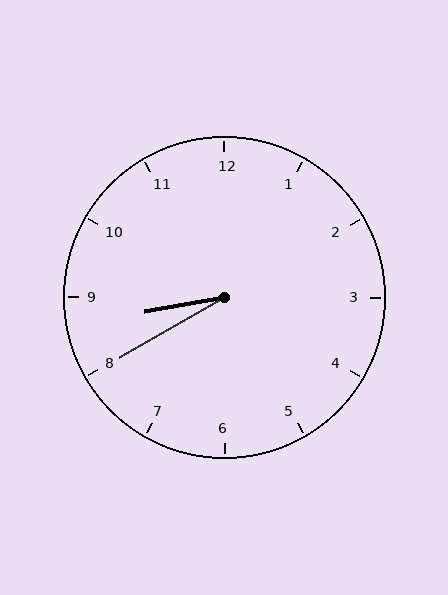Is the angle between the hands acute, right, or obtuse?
It is acute.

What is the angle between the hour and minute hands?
Approximately 20 degrees.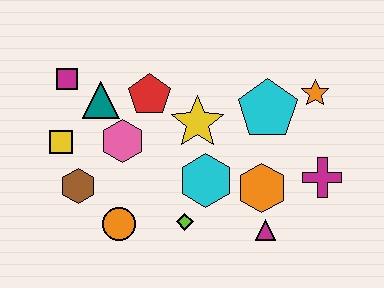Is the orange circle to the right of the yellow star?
No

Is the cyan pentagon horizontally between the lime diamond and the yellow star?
No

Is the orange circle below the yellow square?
Yes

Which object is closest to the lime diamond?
The cyan hexagon is closest to the lime diamond.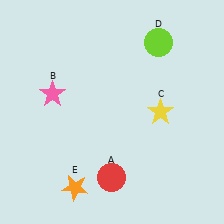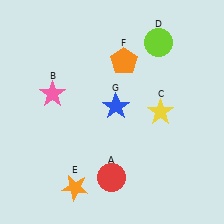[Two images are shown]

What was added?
An orange pentagon (F), a blue star (G) were added in Image 2.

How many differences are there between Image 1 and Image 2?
There are 2 differences between the two images.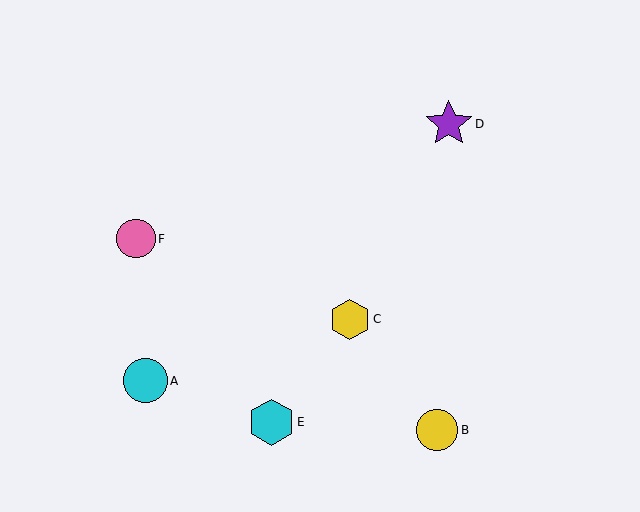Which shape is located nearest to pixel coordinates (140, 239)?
The pink circle (labeled F) at (136, 239) is nearest to that location.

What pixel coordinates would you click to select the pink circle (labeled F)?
Click at (136, 239) to select the pink circle F.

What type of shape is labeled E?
Shape E is a cyan hexagon.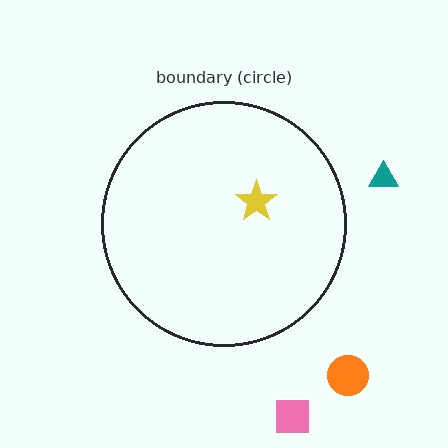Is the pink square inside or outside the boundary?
Outside.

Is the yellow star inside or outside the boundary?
Inside.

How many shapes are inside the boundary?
1 inside, 3 outside.